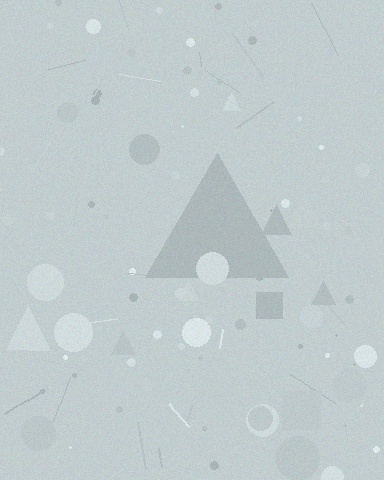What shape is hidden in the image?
A triangle is hidden in the image.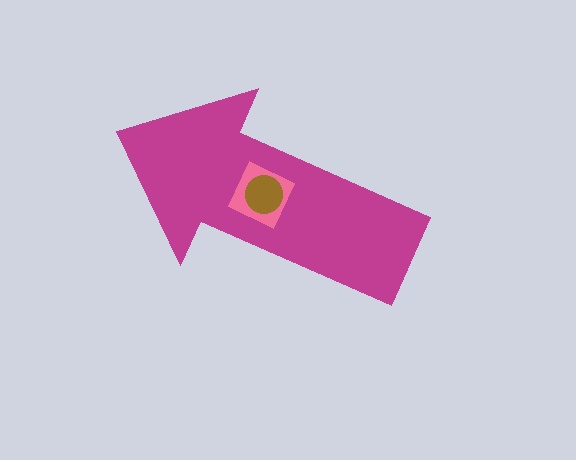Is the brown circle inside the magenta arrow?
Yes.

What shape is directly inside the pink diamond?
The brown circle.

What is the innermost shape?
The brown circle.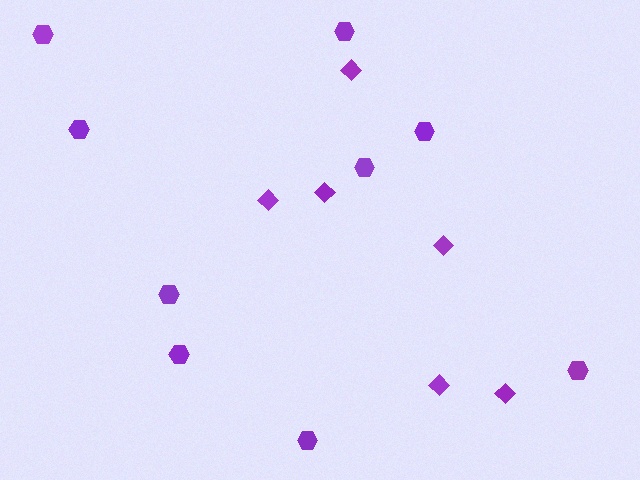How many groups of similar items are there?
There are 2 groups: one group of hexagons (9) and one group of diamonds (6).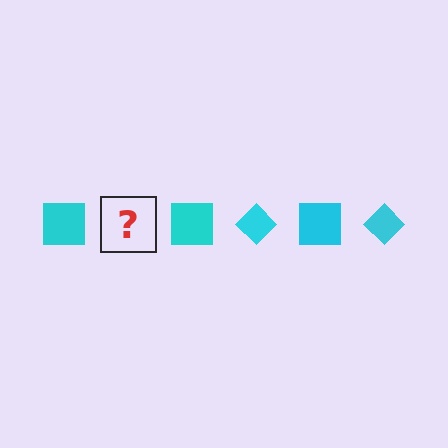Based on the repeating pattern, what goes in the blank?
The blank should be a cyan diamond.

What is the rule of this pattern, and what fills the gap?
The rule is that the pattern cycles through square, diamond shapes in cyan. The gap should be filled with a cyan diamond.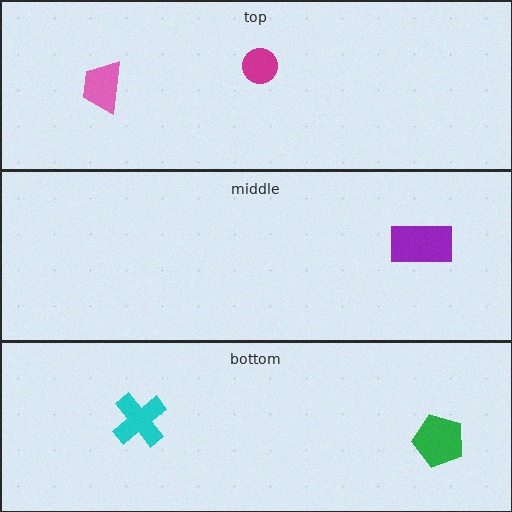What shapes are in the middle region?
The purple rectangle.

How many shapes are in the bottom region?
2.